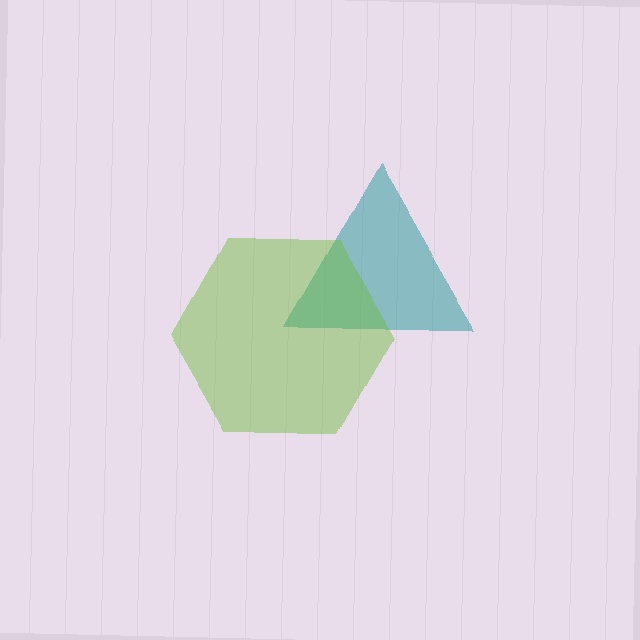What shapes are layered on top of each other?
The layered shapes are: a teal triangle, a lime hexagon.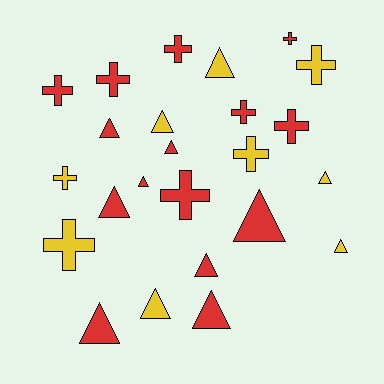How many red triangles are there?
There are 8 red triangles.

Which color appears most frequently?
Red, with 15 objects.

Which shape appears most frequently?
Triangle, with 13 objects.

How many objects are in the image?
There are 24 objects.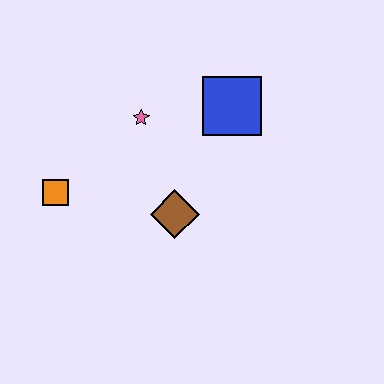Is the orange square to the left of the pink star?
Yes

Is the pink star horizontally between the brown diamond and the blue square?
No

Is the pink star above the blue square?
No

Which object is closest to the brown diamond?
The pink star is closest to the brown diamond.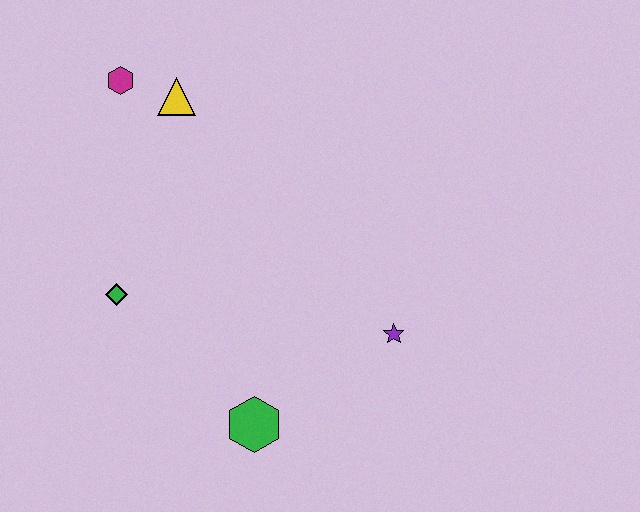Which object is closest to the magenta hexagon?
The yellow triangle is closest to the magenta hexagon.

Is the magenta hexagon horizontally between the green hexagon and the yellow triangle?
No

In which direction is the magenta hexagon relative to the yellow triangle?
The magenta hexagon is to the left of the yellow triangle.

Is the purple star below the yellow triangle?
Yes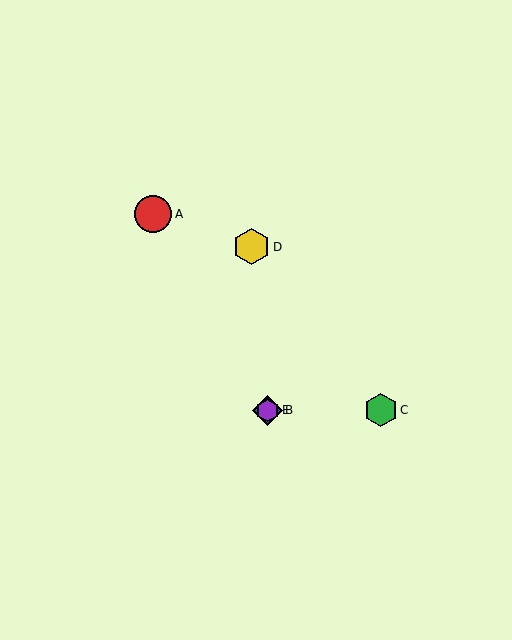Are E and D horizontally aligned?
No, E is at y≈410 and D is at y≈247.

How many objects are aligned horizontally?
3 objects (B, C, E) are aligned horizontally.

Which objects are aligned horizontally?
Objects B, C, E are aligned horizontally.